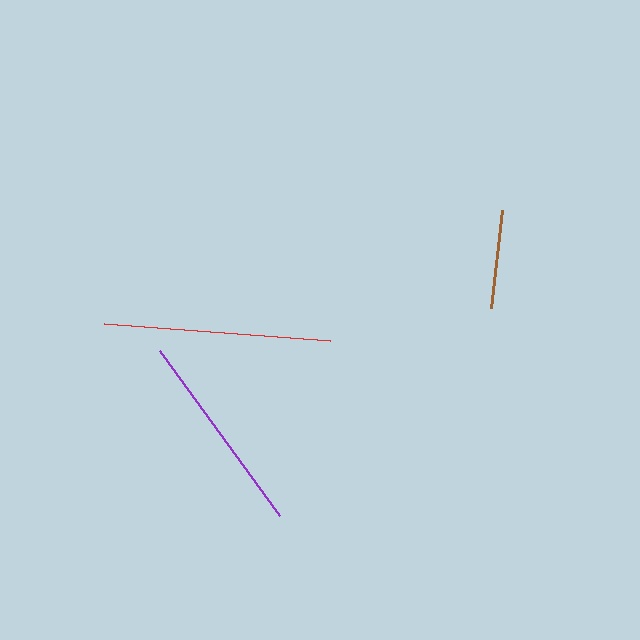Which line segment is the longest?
The red line is the longest at approximately 226 pixels.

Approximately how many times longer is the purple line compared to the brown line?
The purple line is approximately 2.1 times the length of the brown line.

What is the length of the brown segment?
The brown segment is approximately 99 pixels long.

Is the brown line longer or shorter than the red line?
The red line is longer than the brown line.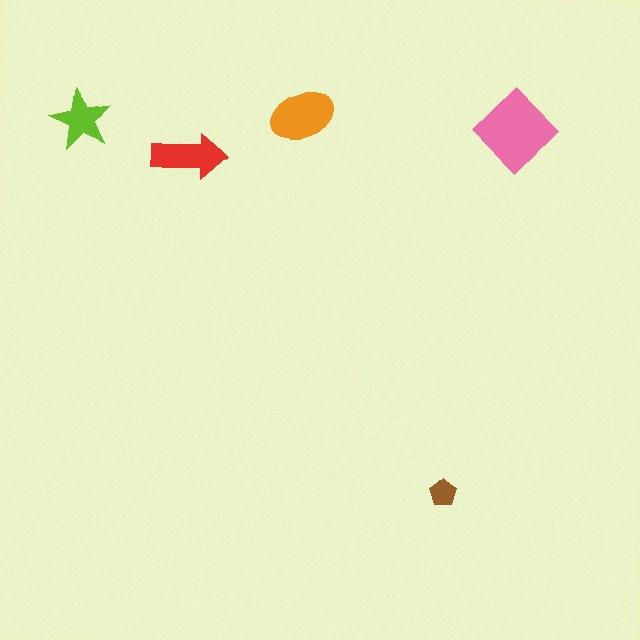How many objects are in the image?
There are 5 objects in the image.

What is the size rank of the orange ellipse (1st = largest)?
2nd.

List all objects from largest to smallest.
The pink diamond, the orange ellipse, the red arrow, the lime star, the brown pentagon.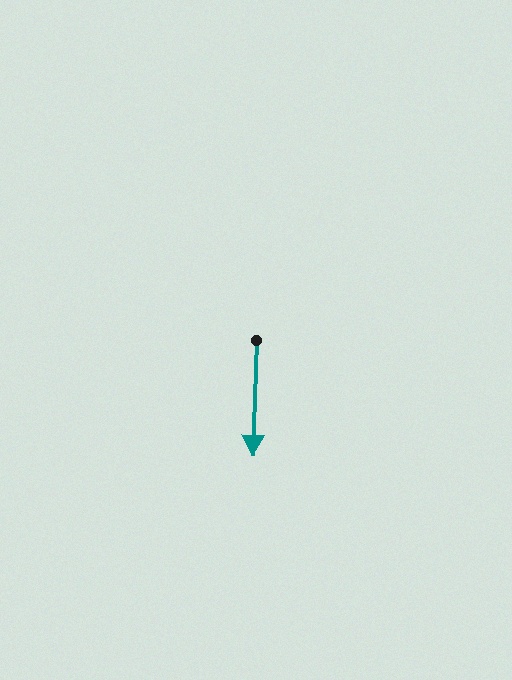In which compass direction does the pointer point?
South.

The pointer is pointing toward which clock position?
Roughly 6 o'clock.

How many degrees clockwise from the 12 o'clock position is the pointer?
Approximately 182 degrees.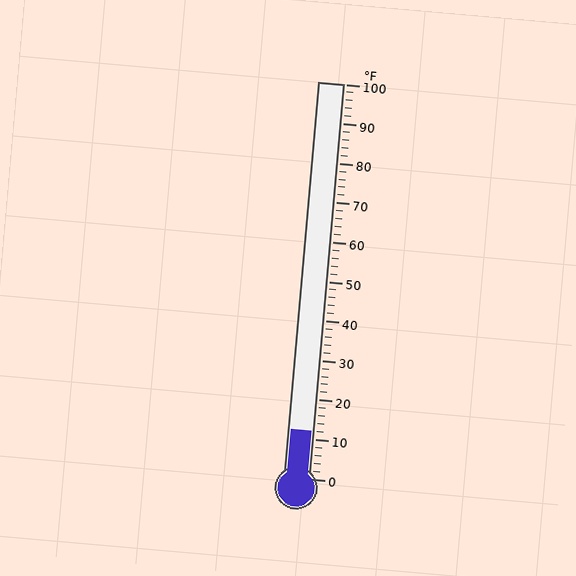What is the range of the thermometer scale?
The thermometer scale ranges from 0°F to 100°F.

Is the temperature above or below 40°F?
The temperature is below 40°F.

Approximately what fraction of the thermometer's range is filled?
The thermometer is filled to approximately 10% of its range.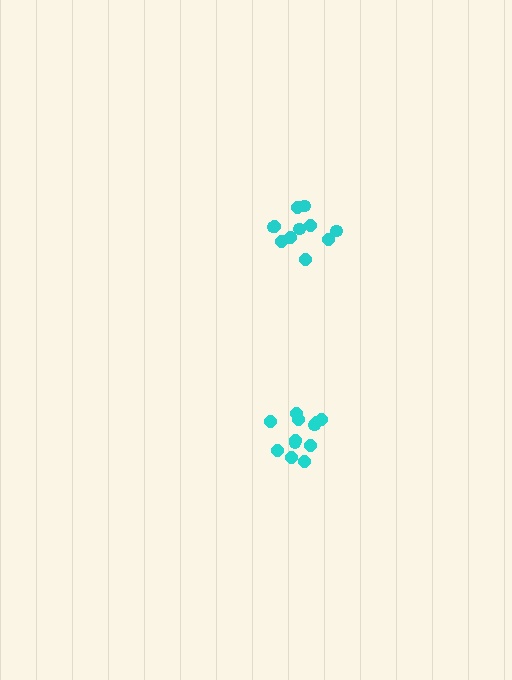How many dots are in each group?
Group 1: 12 dots, Group 2: 11 dots (23 total).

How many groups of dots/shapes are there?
There are 2 groups.